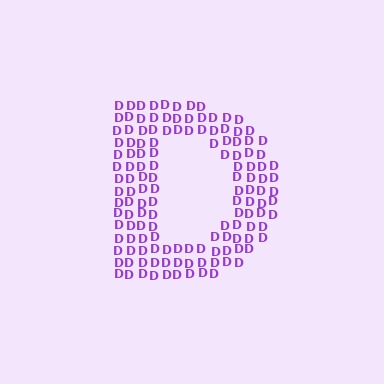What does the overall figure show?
The overall figure shows the letter D.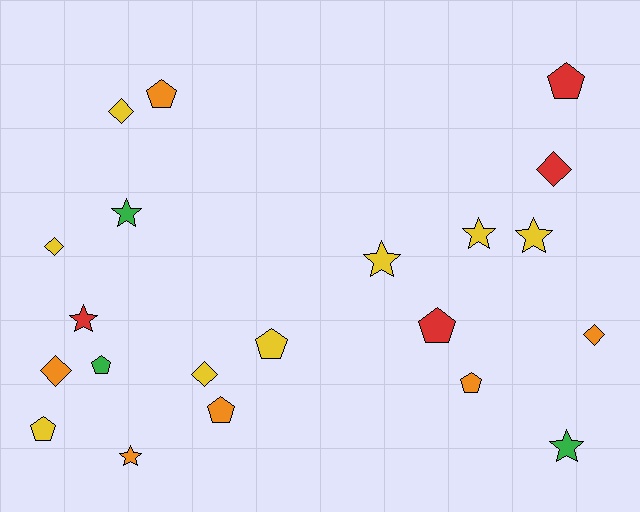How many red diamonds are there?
There is 1 red diamond.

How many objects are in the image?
There are 21 objects.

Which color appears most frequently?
Yellow, with 8 objects.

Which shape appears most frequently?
Pentagon, with 8 objects.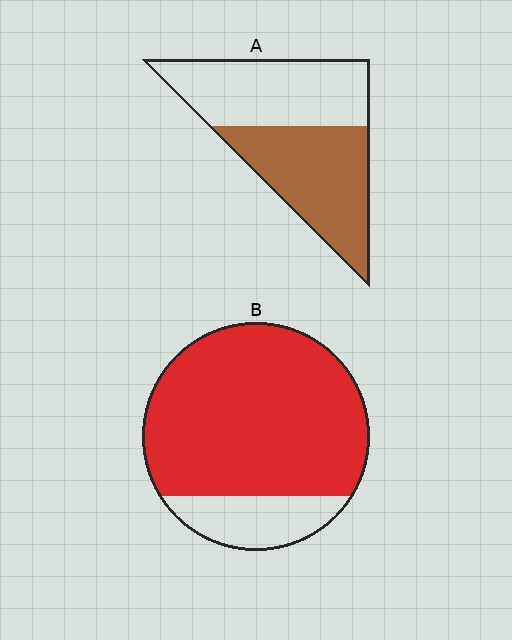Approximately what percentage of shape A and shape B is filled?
A is approximately 50% and B is approximately 80%.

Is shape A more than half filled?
Roughly half.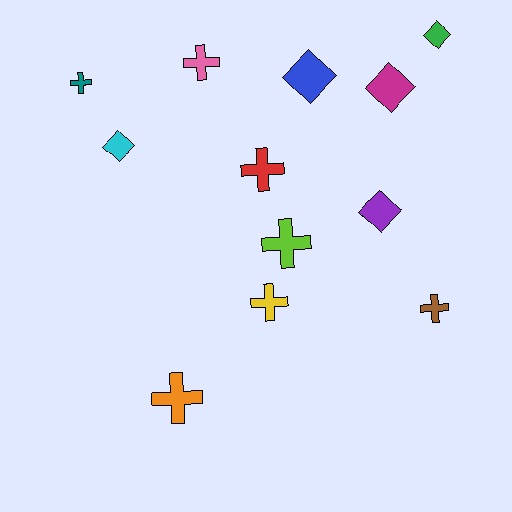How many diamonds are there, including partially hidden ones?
There are 5 diamonds.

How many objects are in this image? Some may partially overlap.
There are 12 objects.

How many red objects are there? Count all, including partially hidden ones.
There is 1 red object.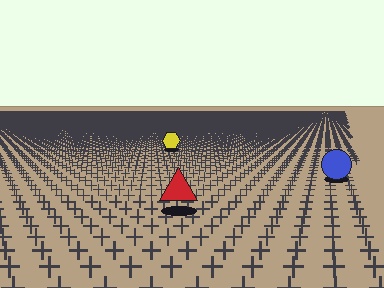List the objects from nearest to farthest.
From nearest to farthest: the red triangle, the blue circle, the yellow hexagon.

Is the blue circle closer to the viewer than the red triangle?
No. The red triangle is closer — you can tell from the texture gradient: the ground texture is coarser near it.